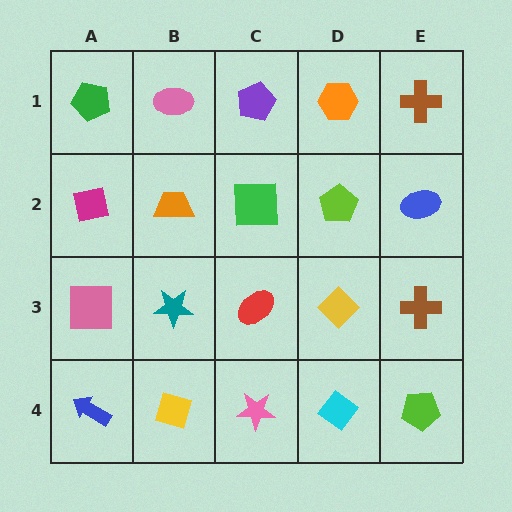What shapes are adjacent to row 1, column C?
A green square (row 2, column C), a pink ellipse (row 1, column B), an orange hexagon (row 1, column D).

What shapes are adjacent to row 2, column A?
A green pentagon (row 1, column A), a pink square (row 3, column A), an orange trapezoid (row 2, column B).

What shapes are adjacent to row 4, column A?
A pink square (row 3, column A), a yellow square (row 4, column B).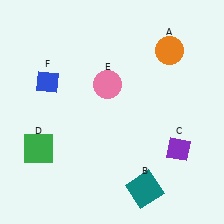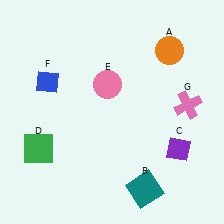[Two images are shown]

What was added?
A pink cross (G) was added in Image 2.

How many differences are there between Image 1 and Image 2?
There is 1 difference between the two images.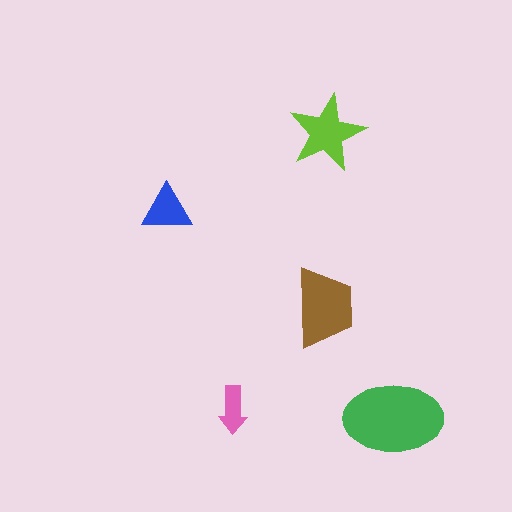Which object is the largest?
The green ellipse.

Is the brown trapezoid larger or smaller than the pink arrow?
Larger.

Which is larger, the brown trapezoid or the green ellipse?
The green ellipse.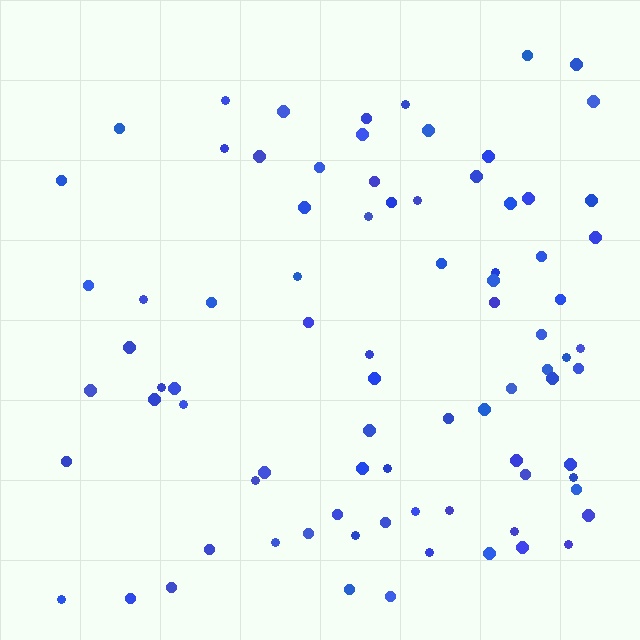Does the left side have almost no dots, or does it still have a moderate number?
Still a moderate number, just noticeably fewer than the right.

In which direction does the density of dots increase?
From left to right, with the right side densest.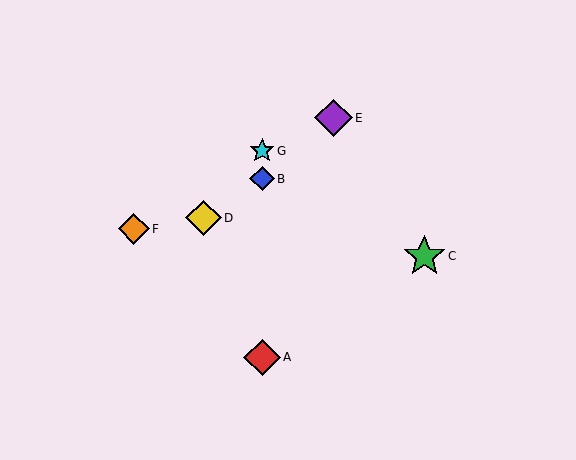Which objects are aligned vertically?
Objects A, B, G are aligned vertically.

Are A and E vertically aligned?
No, A is at x≈262 and E is at x≈333.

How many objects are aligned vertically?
3 objects (A, B, G) are aligned vertically.